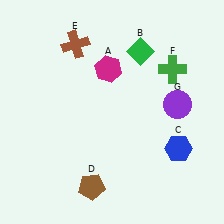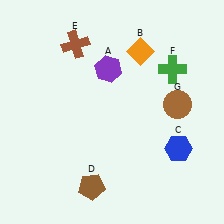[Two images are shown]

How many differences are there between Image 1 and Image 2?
There are 3 differences between the two images.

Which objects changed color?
A changed from magenta to purple. B changed from green to orange. G changed from purple to brown.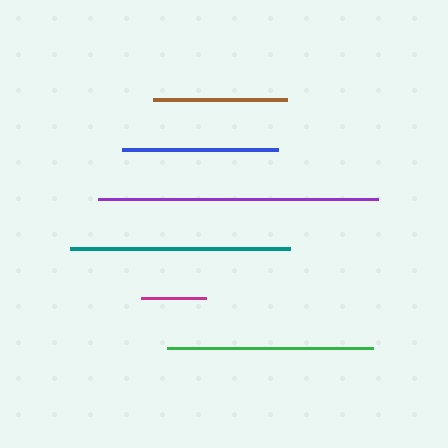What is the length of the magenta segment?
The magenta segment is approximately 65 pixels long.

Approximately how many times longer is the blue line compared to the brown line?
The blue line is approximately 1.2 times the length of the brown line.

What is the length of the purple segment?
The purple segment is approximately 280 pixels long.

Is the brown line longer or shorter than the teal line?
The teal line is longer than the brown line.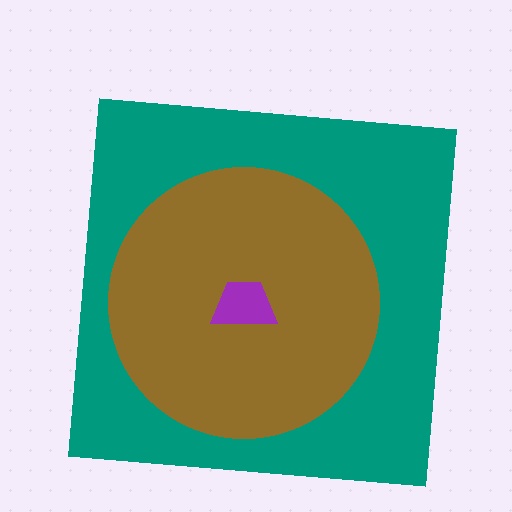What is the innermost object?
The purple trapezoid.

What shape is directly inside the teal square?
The brown circle.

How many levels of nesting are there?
3.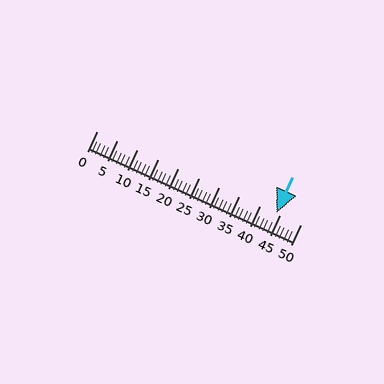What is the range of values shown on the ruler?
The ruler shows values from 0 to 50.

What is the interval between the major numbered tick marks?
The major tick marks are spaced 5 units apart.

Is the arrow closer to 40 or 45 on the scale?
The arrow is closer to 45.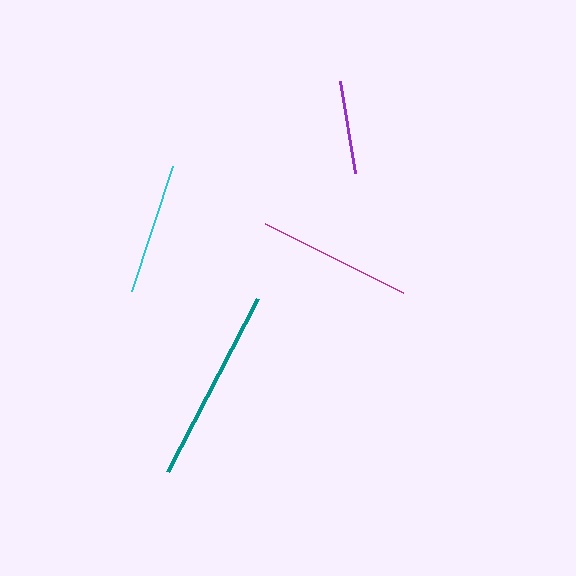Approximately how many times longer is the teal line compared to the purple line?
The teal line is approximately 2.1 times the length of the purple line.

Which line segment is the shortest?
The purple line is the shortest at approximately 94 pixels.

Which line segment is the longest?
The teal line is the longest at approximately 195 pixels.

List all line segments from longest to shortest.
From longest to shortest: teal, magenta, cyan, purple.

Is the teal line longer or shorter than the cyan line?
The teal line is longer than the cyan line.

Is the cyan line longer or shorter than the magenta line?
The magenta line is longer than the cyan line.